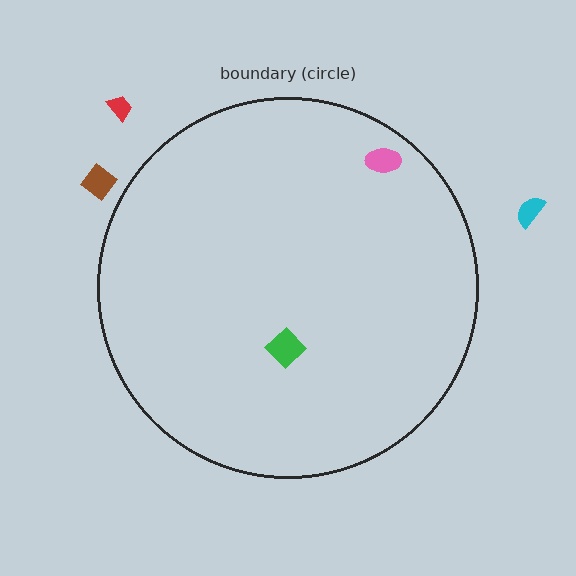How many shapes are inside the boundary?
2 inside, 3 outside.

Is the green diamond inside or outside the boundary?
Inside.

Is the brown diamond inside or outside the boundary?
Outside.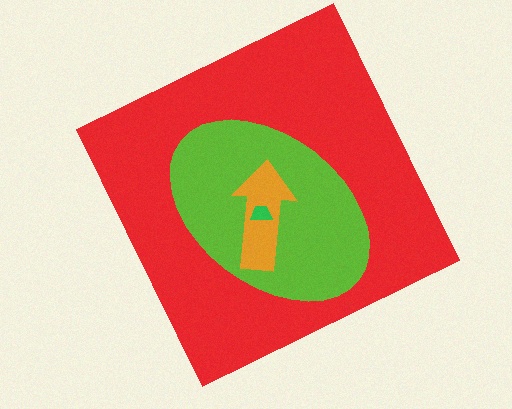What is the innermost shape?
The green trapezoid.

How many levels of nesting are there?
4.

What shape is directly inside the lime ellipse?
The orange arrow.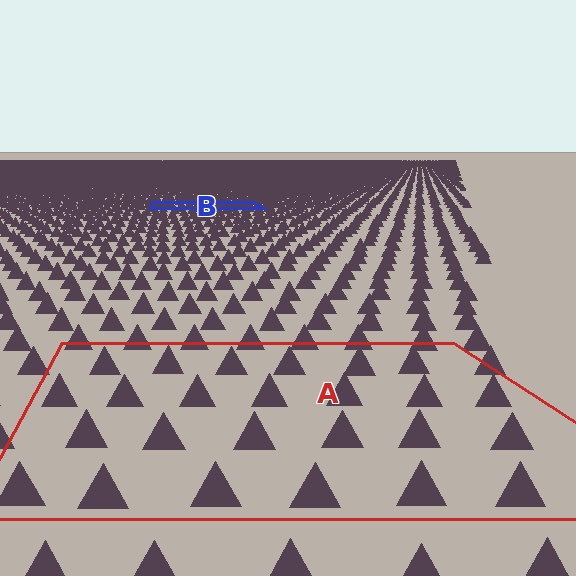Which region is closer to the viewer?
Region A is closer. The texture elements there are larger and more spread out.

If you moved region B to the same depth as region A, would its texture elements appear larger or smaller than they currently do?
They would appear larger. At a closer depth, the same texture elements are projected at a bigger on-screen size.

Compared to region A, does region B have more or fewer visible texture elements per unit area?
Region B has more texture elements per unit area — they are packed more densely because it is farther away.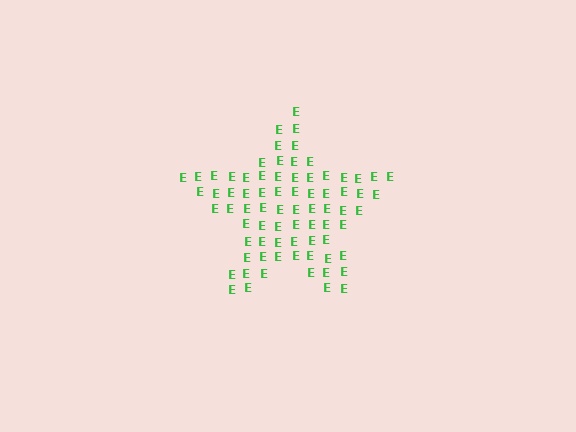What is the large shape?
The large shape is a star.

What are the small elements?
The small elements are letter E's.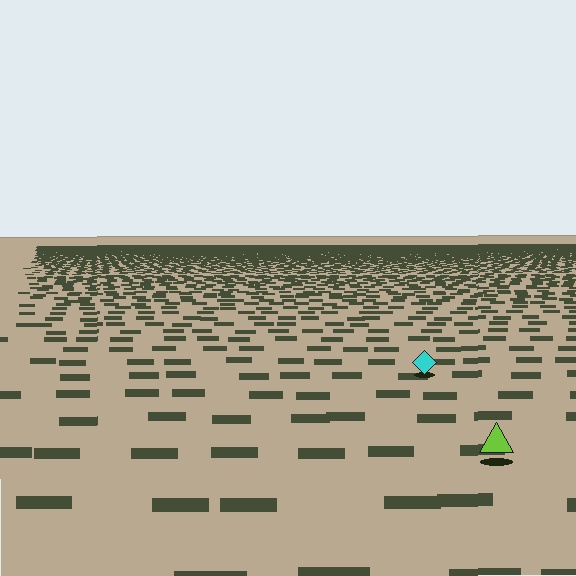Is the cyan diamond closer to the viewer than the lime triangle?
No. The lime triangle is closer — you can tell from the texture gradient: the ground texture is coarser near it.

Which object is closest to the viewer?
The lime triangle is closest. The texture marks near it are larger and more spread out.